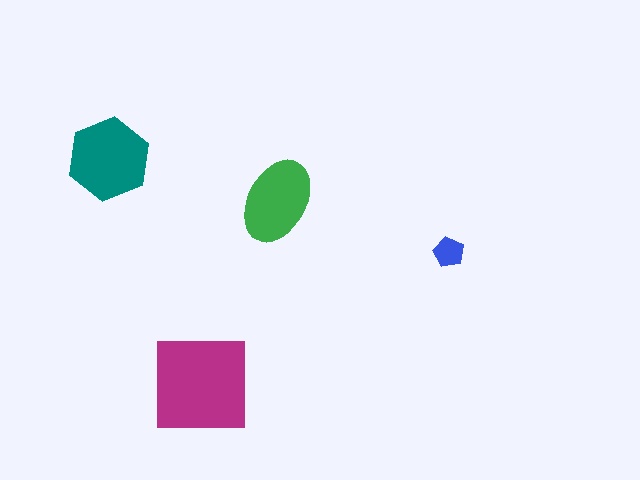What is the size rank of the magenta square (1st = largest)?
1st.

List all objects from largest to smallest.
The magenta square, the teal hexagon, the green ellipse, the blue pentagon.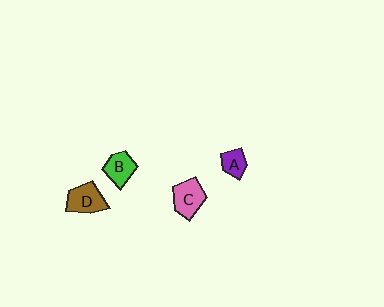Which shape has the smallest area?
Shape A (purple).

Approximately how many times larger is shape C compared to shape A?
Approximately 1.7 times.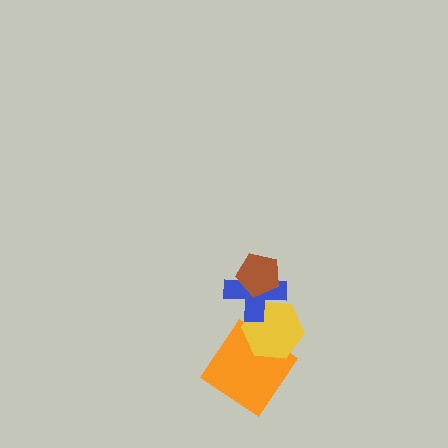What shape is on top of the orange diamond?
The yellow hexagon is on top of the orange diamond.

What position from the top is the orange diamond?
The orange diamond is 4th from the top.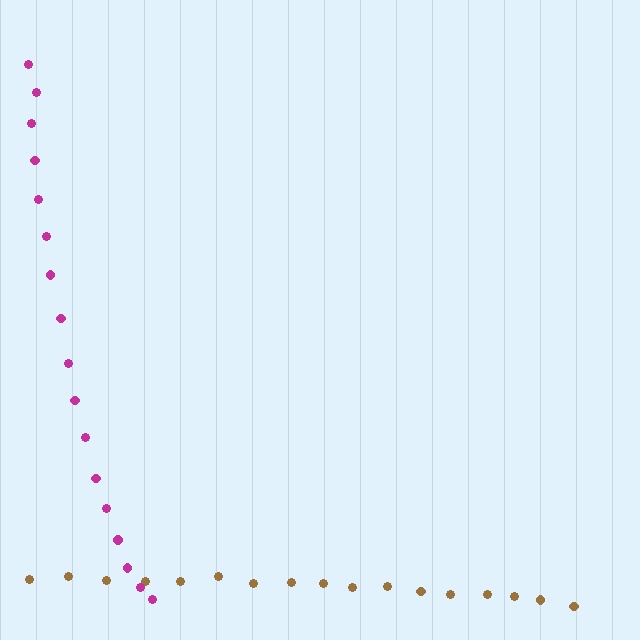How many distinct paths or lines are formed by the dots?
There are 2 distinct paths.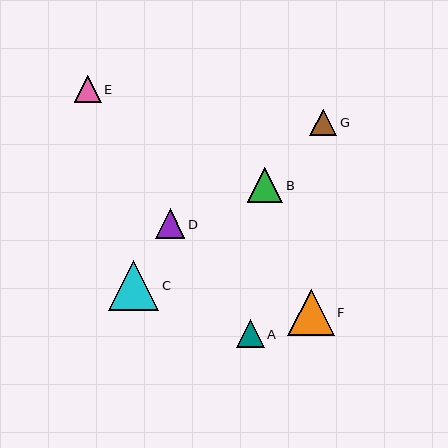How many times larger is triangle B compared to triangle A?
Triangle B is approximately 1.2 times the size of triangle A.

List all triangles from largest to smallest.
From largest to smallest: C, F, B, D, A, G, E.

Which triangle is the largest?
Triangle C is the largest with a size of approximately 51 pixels.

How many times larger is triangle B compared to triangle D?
Triangle B is approximately 1.2 times the size of triangle D.